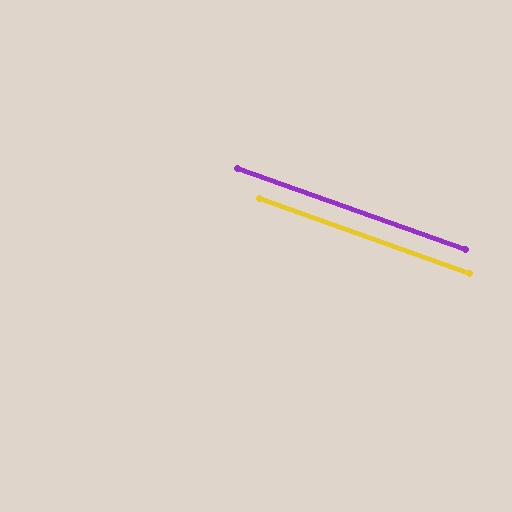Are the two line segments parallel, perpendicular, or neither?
Parallel — their directions differ by only 0.2°.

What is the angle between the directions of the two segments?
Approximately 0 degrees.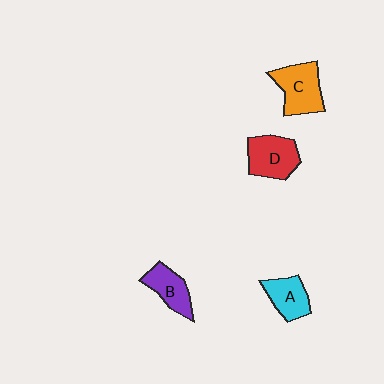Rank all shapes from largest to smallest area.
From largest to smallest: C (orange), D (red), B (purple), A (cyan).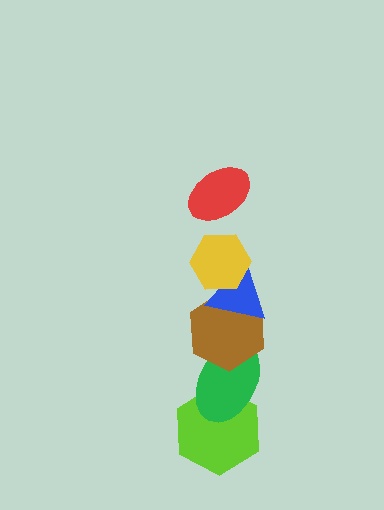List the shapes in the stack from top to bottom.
From top to bottom: the red ellipse, the yellow hexagon, the blue triangle, the brown hexagon, the green ellipse, the lime hexagon.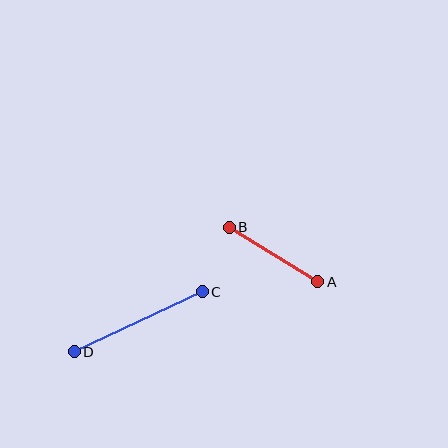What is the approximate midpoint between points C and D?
The midpoint is at approximately (138, 322) pixels.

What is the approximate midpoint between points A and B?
The midpoint is at approximately (273, 254) pixels.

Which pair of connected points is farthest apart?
Points C and D are farthest apart.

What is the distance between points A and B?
The distance is approximately 104 pixels.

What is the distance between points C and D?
The distance is approximately 141 pixels.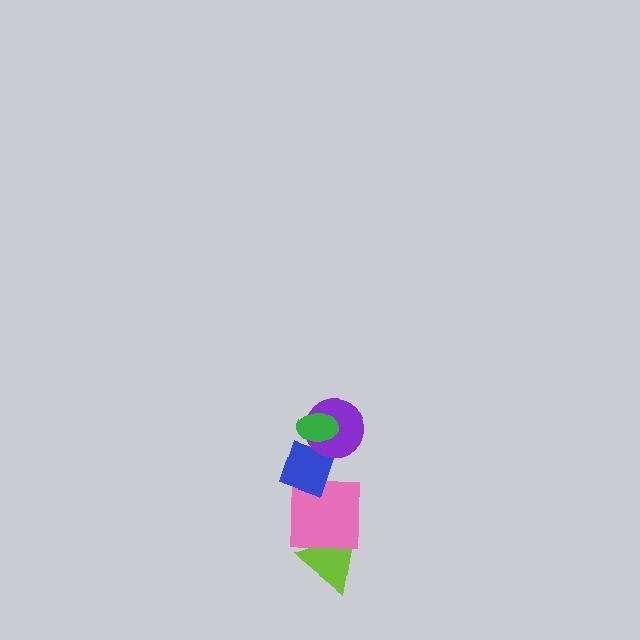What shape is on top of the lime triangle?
The pink square is on top of the lime triangle.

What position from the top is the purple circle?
The purple circle is 2nd from the top.